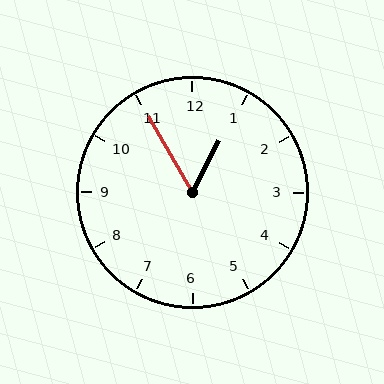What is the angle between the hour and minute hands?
Approximately 58 degrees.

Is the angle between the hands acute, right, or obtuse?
It is acute.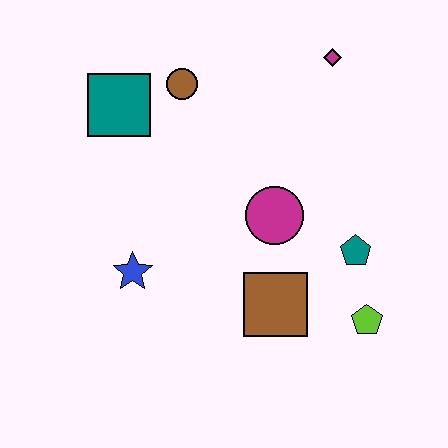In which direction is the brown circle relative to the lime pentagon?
The brown circle is above the lime pentagon.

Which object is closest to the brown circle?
The teal square is closest to the brown circle.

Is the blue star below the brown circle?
Yes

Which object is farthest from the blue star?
The magenta diamond is farthest from the blue star.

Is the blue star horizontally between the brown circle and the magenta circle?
No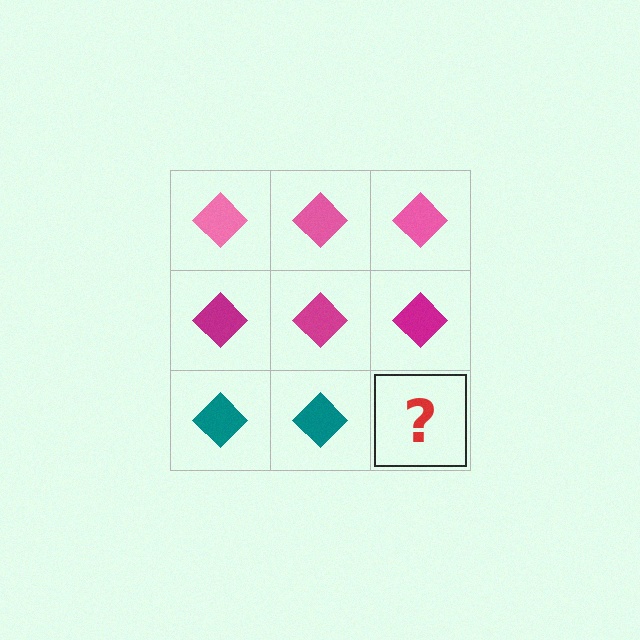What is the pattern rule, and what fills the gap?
The rule is that each row has a consistent color. The gap should be filled with a teal diamond.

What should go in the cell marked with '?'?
The missing cell should contain a teal diamond.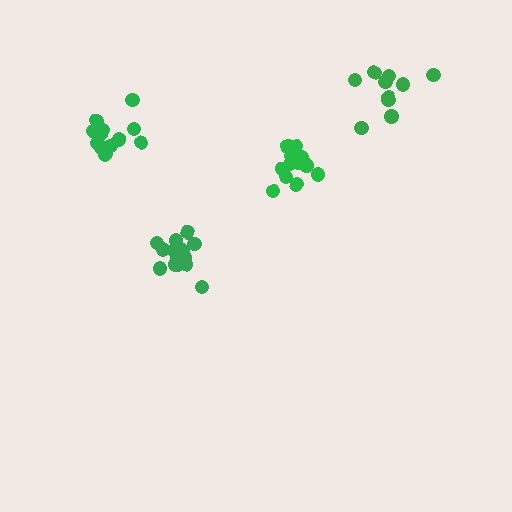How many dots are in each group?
Group 1: 10 dots, Group 2: 14 dots, Group 3: 16 dots, Group 4: 13 dots (53 total).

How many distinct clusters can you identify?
There are 4 distinct clusters.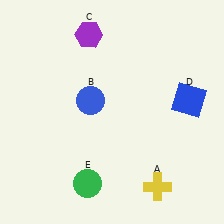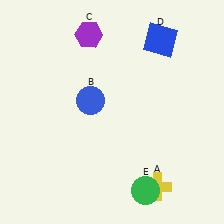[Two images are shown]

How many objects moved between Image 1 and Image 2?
2 objects moved between the two images.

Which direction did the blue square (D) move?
The blue square (D) moved up.